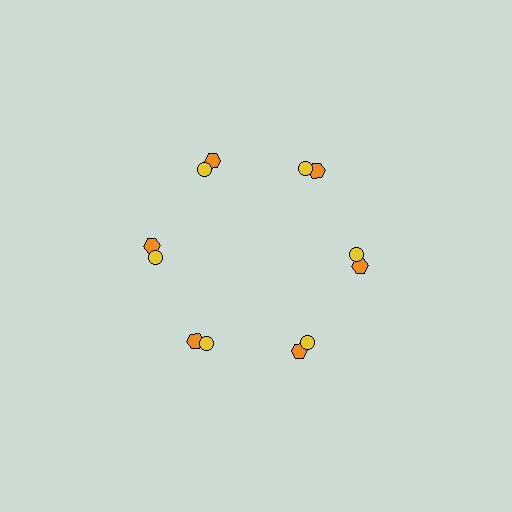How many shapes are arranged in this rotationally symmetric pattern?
There are 12 shapes, arranged in 6 groups of 2.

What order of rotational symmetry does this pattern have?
This pattern has 6-fold rotational symmetry.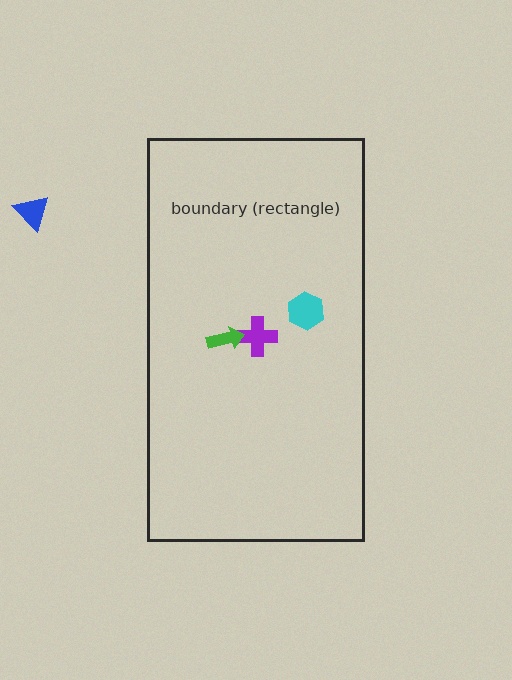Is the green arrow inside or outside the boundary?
Inside.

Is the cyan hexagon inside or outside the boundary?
Inside.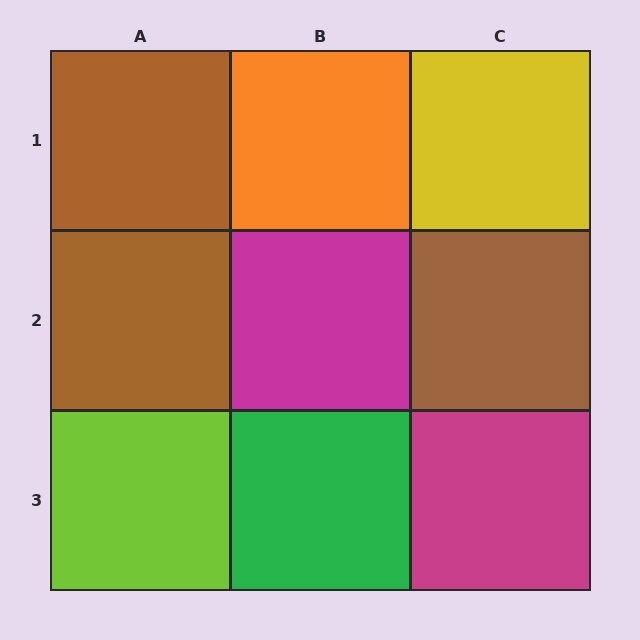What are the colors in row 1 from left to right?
Brown, orange, yellow.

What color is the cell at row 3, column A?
Lime.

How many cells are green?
1 cell is green.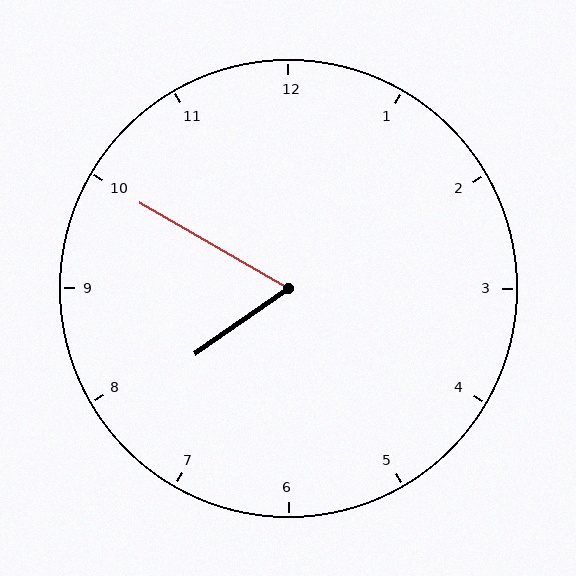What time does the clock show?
7:50.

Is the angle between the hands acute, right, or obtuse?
It is acute.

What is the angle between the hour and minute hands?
Approximately 65 degrees.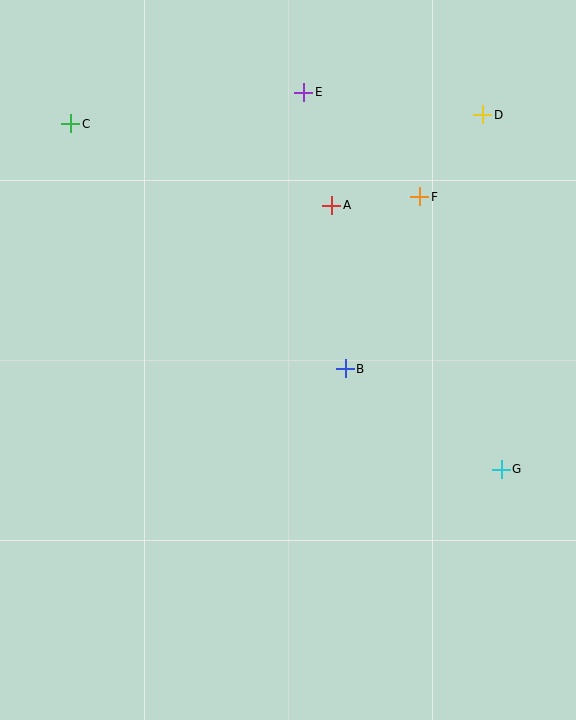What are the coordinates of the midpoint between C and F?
The midpoint between C and F is at (245, 160).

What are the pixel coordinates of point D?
Point D is at (483, 115).